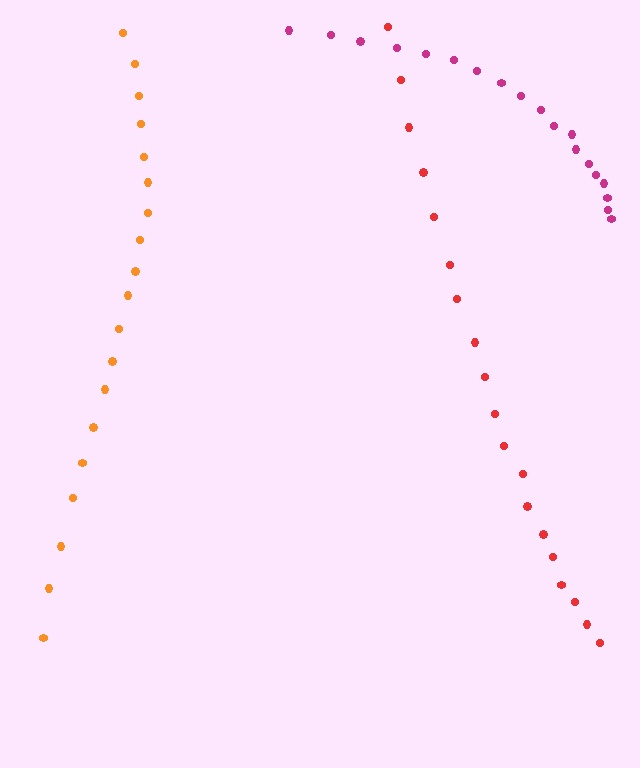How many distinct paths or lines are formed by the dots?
There are 3 distinct paths.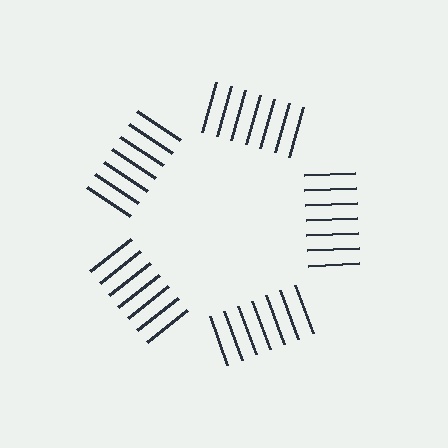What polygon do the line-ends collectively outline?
An illusory pentagon — the line segments terminate on its edges but no continuous stroke is drawn.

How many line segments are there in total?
35 — 7 along each of the 5 edges.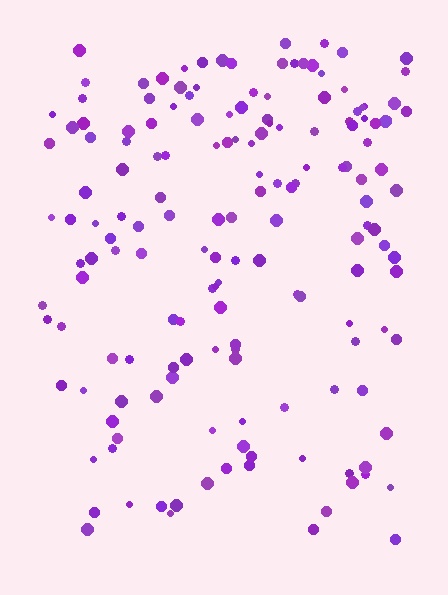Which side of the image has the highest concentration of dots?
The top.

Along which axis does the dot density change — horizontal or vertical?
Vertical.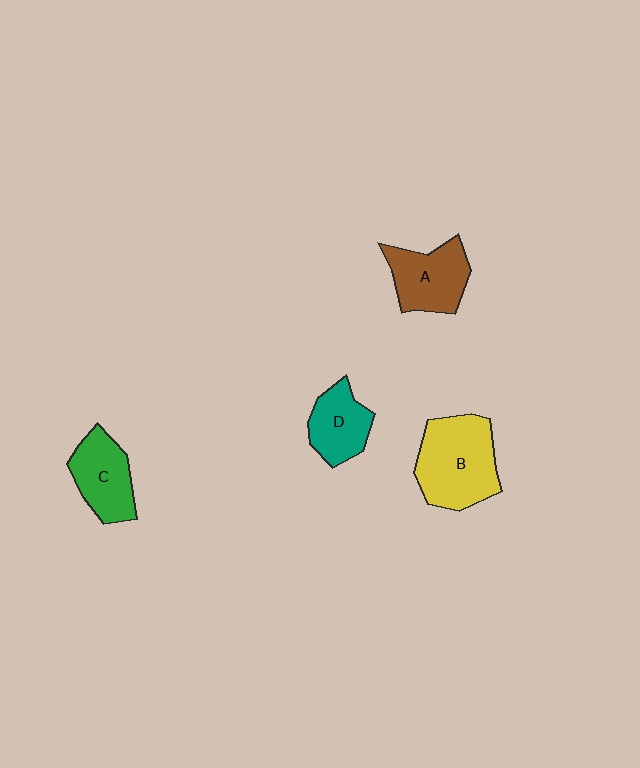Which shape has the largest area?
Shape B (yellow).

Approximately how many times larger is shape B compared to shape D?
Approximately 1.7 times.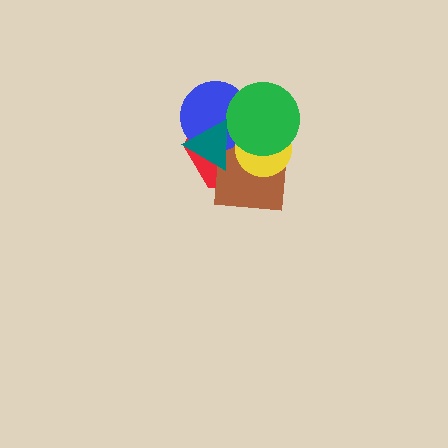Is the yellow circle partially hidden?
Yes, it is partially covered by another shape.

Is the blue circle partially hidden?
Yes, it is partially covered by another shape.